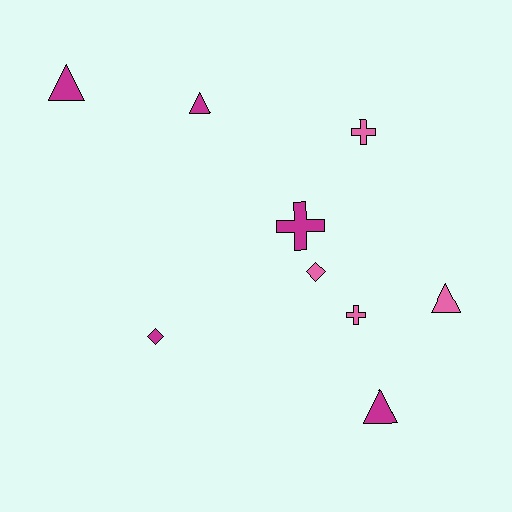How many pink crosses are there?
There are 2 pink crosses.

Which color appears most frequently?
Magenta, with 5 objects.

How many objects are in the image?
There are 9 objects.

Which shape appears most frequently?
Triangle, with 4 objects.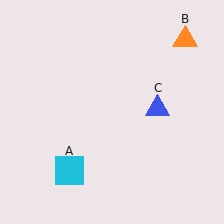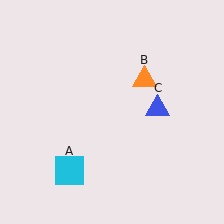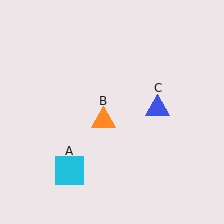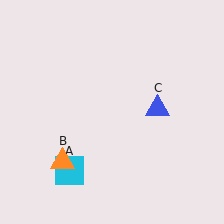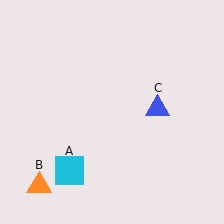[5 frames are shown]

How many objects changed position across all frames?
1 object changed position: orange triangle (object B).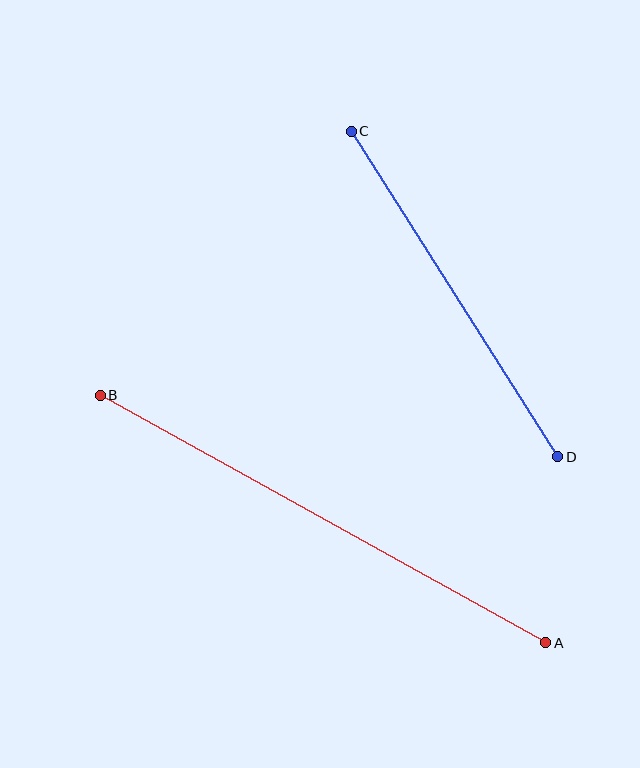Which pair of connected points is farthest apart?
Points A and B are farthest apart.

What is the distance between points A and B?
The distance is approximately 510 pixels.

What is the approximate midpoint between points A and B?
The midpoint is at approximately (323, 519) pixels.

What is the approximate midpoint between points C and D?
The midpoint is at approximately (454, 294) pixels.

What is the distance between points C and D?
The distance is approximately 385 pixels.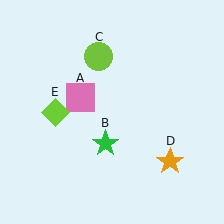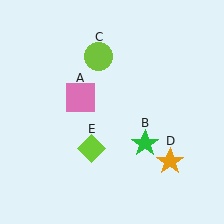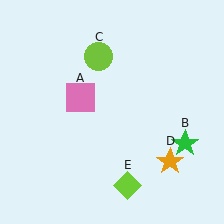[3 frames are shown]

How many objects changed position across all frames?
2 objects changed position: green star (object B), lime diamond (object E).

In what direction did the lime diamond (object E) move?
The lime diamond (object E) moved down and to the right.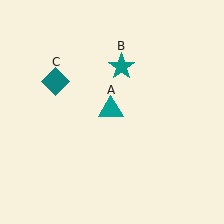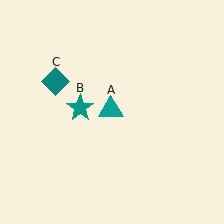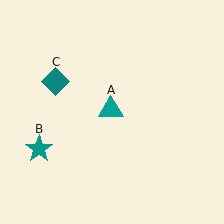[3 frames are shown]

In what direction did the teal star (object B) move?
The teal star (object B) moved down and to the left.